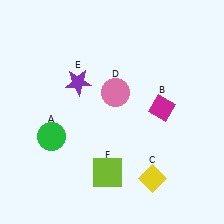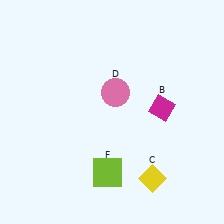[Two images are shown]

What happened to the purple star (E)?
The purple star (E) was removed in Image 2. It was in the top-left area of Image 1.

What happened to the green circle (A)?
The green circle (A) was removed in Image 2. It was in the bottom-left area of Image 1.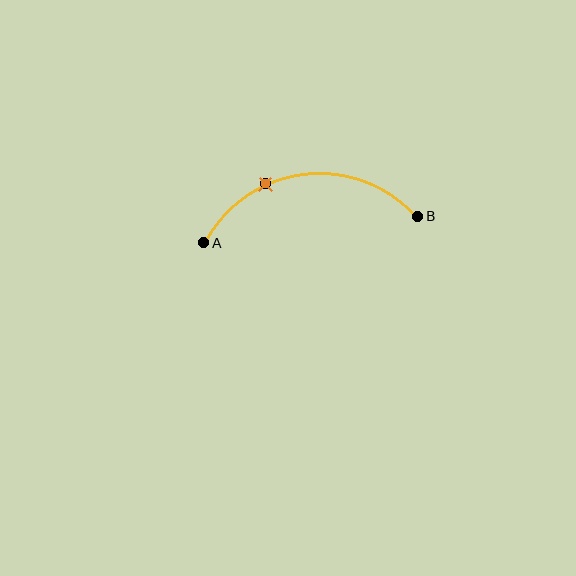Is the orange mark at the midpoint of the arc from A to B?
No. The orange mark lies on the arc but is closer to endpoint A. The arc midpoint would be at the point on the curve equidistant along the arc from both A and B.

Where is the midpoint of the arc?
The arc midpoint is the point on the curve farthest from the straight line joining A and B. It sits above that line.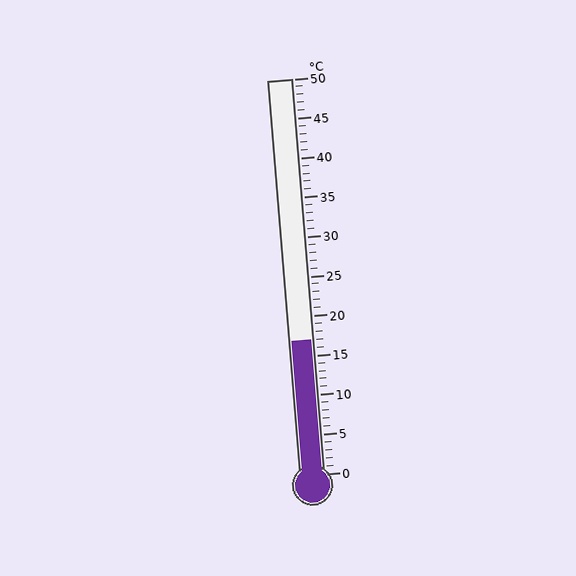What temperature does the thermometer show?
The thermometer shows approximately 17°C.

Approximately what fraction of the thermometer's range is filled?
The thermometer is filled to approximately 35% of its range.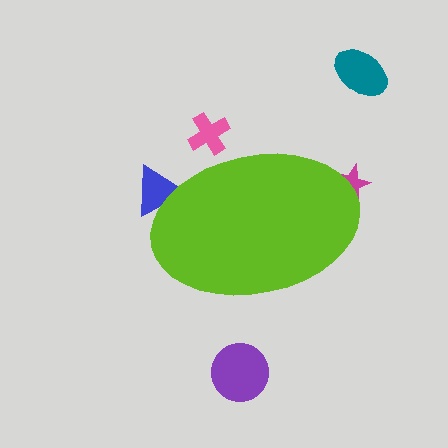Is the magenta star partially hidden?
Yes, the magenta star is partially hidden behind the lime ellipse.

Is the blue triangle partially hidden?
Yes, the blue triangle is partially hidden behind the lime ellipse.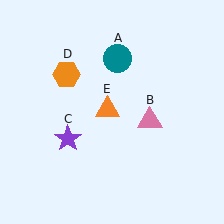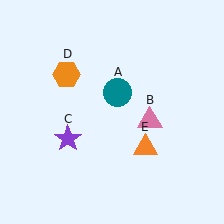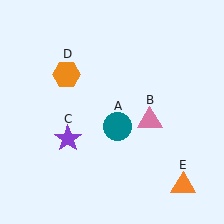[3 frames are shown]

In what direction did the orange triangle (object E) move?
The orange triangle (object E) moved down and to the right.